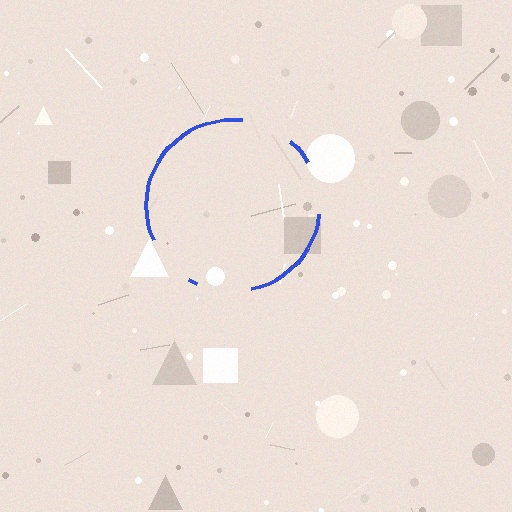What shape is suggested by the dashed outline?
The dashed outline suggests a circle.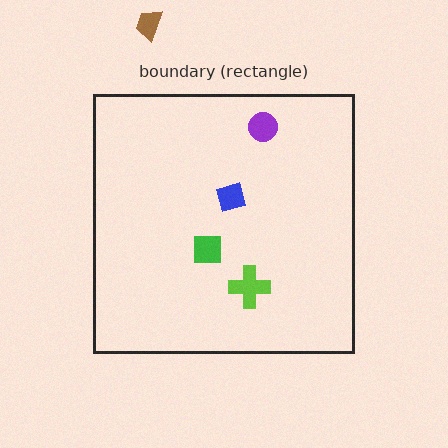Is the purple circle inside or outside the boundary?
Inside.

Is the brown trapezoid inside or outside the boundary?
Outside.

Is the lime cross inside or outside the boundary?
Inside.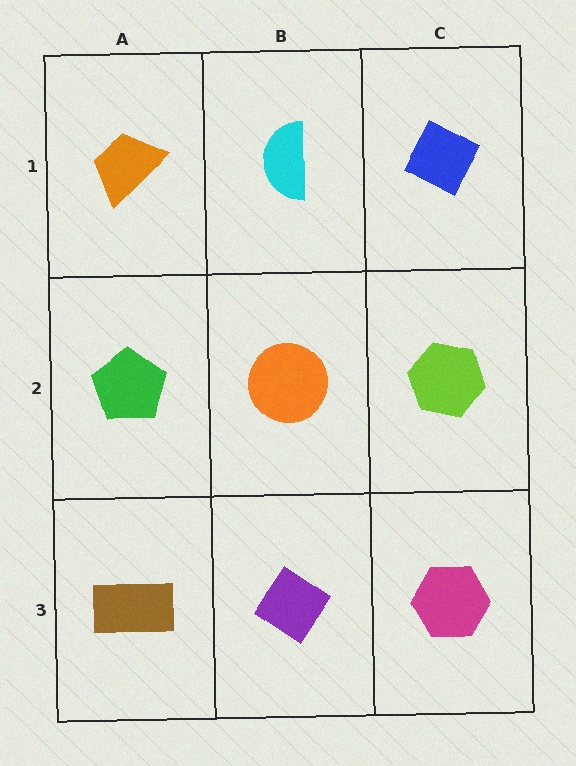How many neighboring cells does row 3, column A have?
2.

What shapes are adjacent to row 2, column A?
An orange trapezoid (row 1, column A), a brown rectangle (row 3, column A), an orange circle (row 2, column B).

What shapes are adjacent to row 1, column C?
A lime hexagon (row 2, column C), a cyan semicircle (row 1, column B).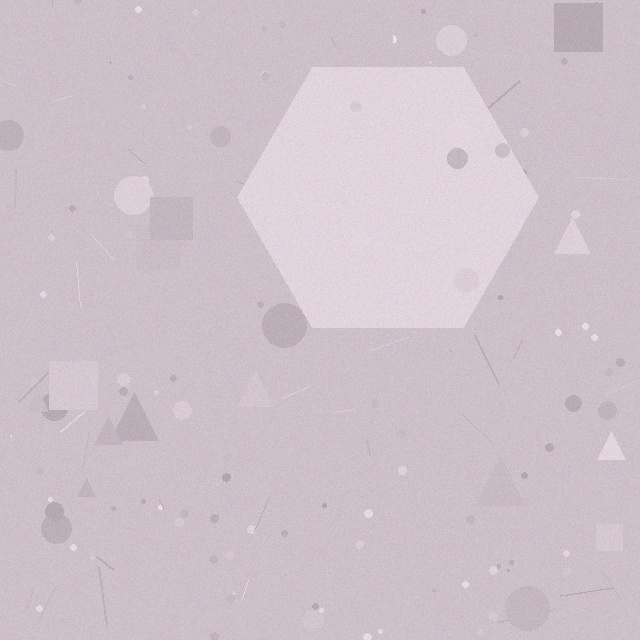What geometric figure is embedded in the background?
A hexagon is embedded in the background.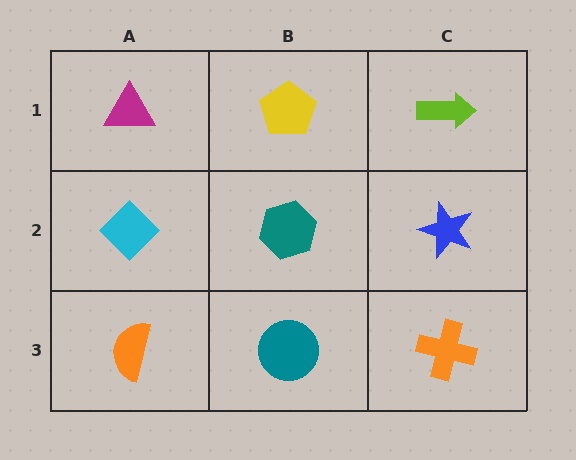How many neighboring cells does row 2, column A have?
3.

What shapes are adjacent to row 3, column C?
A blue star (row 2, column C), a teal circle (row 3, column B).